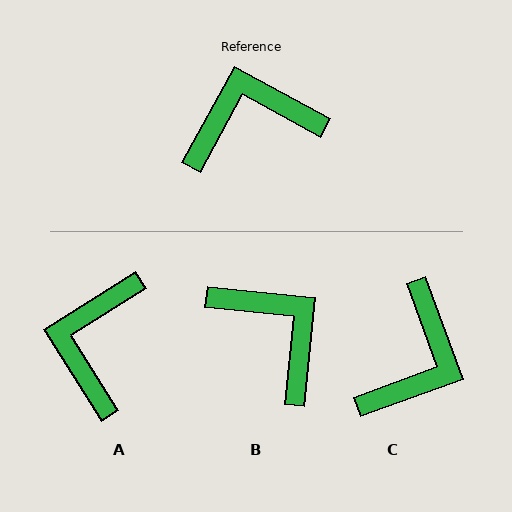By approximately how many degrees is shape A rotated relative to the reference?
Approximately 61 degrees counter-clockwise.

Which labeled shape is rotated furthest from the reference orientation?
C, about 131 degrees away.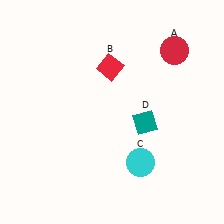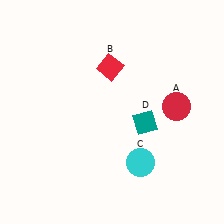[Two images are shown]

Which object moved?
The red circle (A) moved down.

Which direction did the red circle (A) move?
The red circle (A) moved down.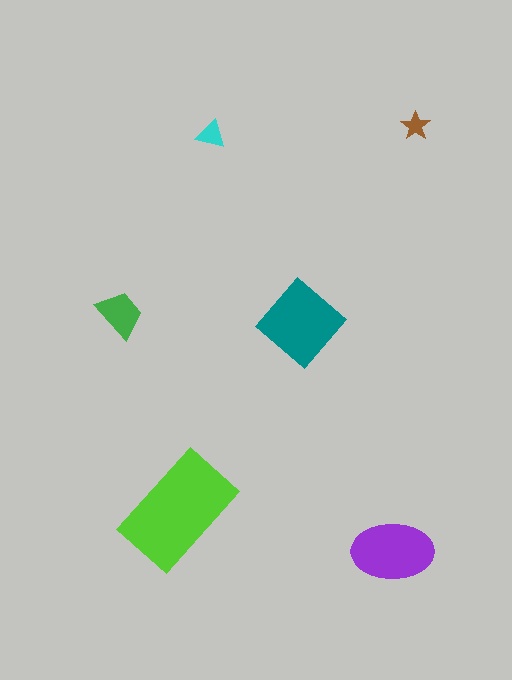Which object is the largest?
The lime rectangle.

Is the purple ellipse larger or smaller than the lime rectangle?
Smaller.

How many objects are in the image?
There are 6 objects in the image.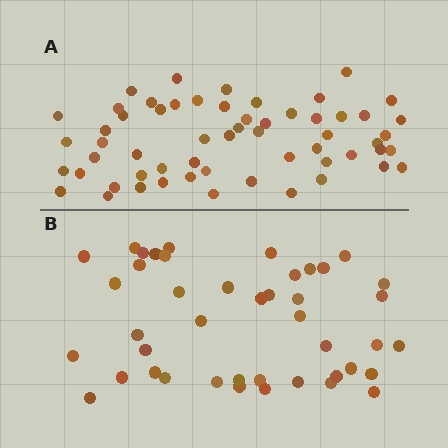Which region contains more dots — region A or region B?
Region A (the top region) has more dots.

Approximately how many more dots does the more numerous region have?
Region A has approximately 15 more dots than region B.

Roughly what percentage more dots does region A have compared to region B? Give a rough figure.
About 35% more.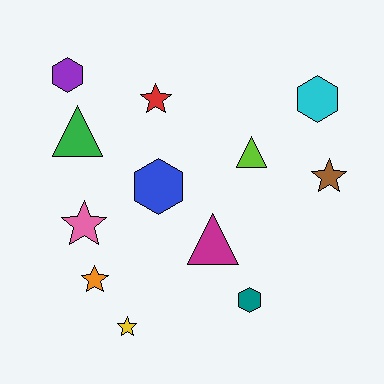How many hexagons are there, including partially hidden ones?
There are 4 hexagons.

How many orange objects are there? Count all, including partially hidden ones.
There is 1 orange object.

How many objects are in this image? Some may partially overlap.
There are 12 objects.